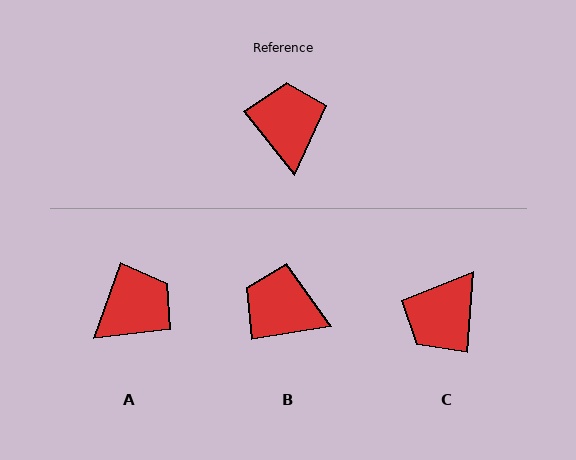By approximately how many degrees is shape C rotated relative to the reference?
Approximately 138 degrees counter-clockwise.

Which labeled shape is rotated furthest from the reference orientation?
C, about 138 degrees away.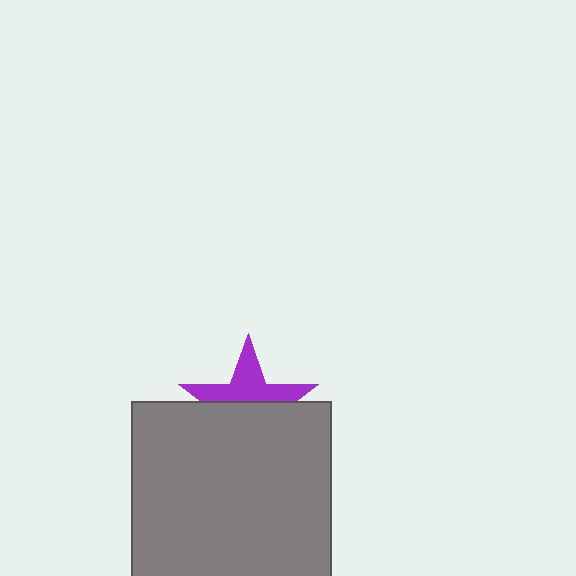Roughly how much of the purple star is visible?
About half of it is visible (roughly 47%).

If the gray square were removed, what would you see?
You would see the complete purple star.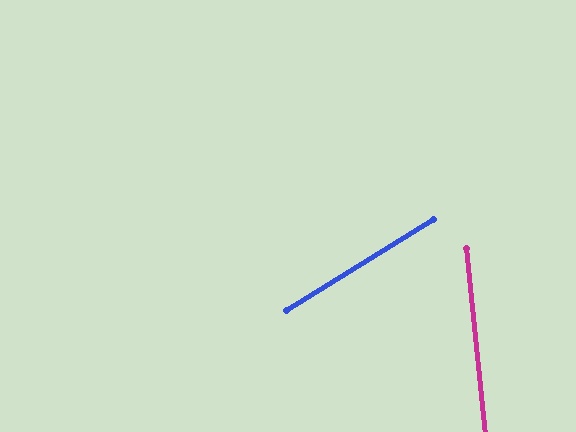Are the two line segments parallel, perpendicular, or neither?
Neither parallel nor perpendicular — they differ by about 64°.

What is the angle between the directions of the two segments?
Approximately 64 degrees.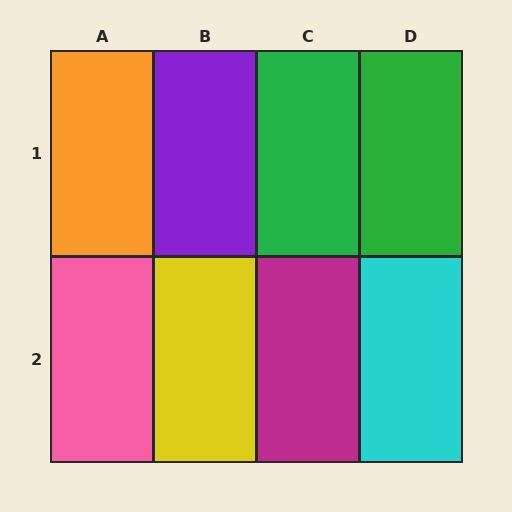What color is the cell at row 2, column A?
Pink.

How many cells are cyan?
1 cell is cyan.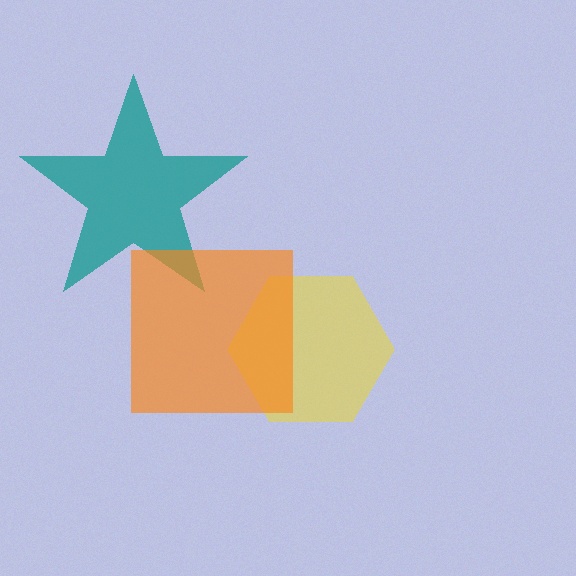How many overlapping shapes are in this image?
There are 3 overlapping shapes in the image.